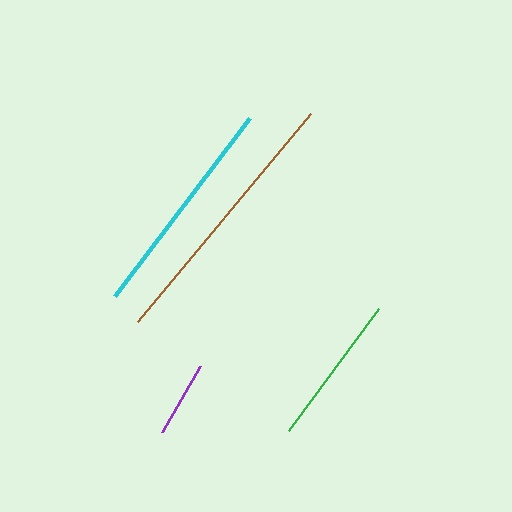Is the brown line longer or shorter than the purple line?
The brown line is longer than the purple line.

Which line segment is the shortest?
The purple line is the shortest at approximately 76 pixels.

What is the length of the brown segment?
The brown segment is approximately 270 pixels long.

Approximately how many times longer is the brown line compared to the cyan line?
The brown line is approximately 1.2 times the length of the cyan line.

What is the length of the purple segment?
The purple segment is approximately 76 pixels long.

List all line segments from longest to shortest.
From longest to shortest: brown, cyan, green, purple.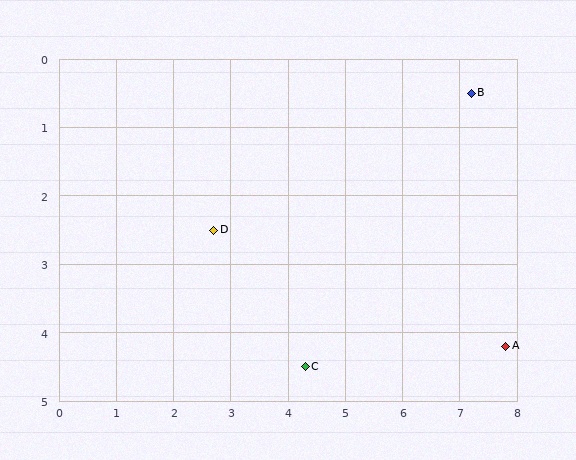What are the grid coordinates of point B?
Point B is at approximately (7.2, 0.5).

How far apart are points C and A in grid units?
Points C and A are about 3.5 grid units apart.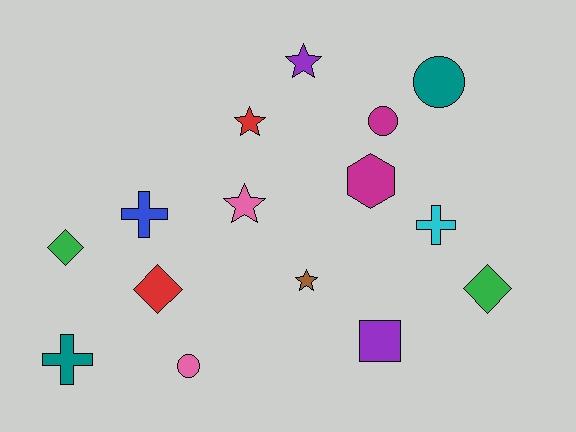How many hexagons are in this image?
There is 1 hexagon.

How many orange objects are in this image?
There are no orange objects.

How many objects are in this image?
There are 15 objects.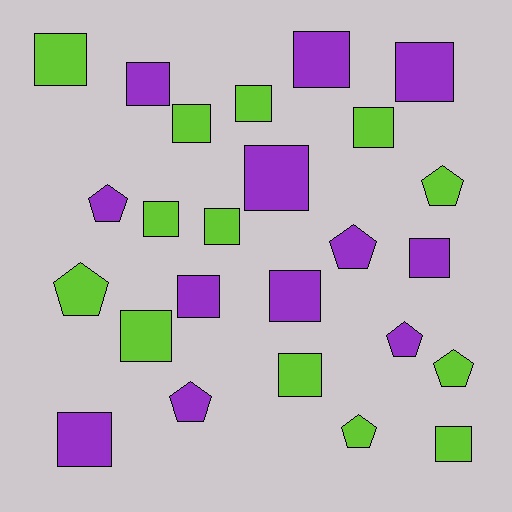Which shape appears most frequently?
Square, with 17 objects.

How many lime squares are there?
There are 9 lime squares.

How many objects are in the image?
There are 25 objects.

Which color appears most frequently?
Lime, with 13 objects.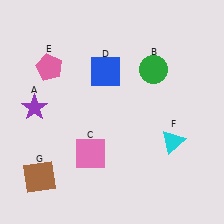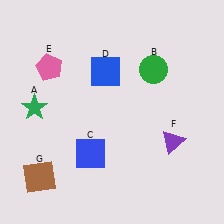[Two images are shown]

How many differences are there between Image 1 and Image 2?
There are 3 differences between the two images.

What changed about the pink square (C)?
In Image 1, C is pink. In Image 2, it changed to blue.